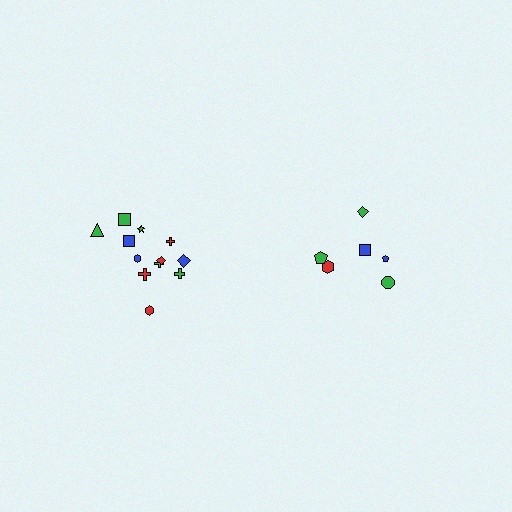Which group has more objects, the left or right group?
The left group.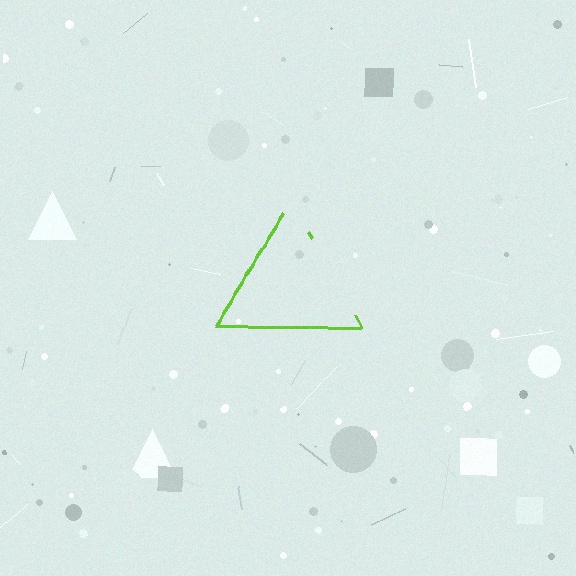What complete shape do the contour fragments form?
The contour fragments form a triangle.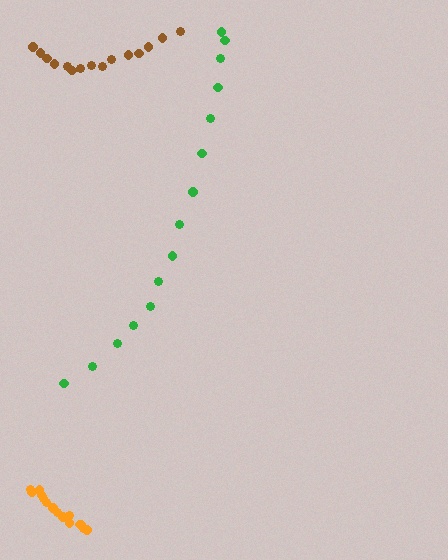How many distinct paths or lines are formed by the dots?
There are 3 distinct paths.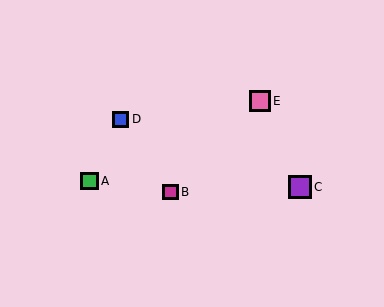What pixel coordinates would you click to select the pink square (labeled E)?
Click at (260, 101) to select the pink square E.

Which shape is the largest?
The purple square (labeled C) is the largest.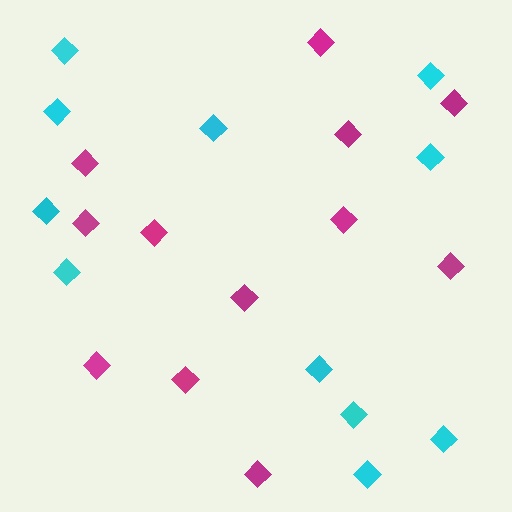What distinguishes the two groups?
There are 2 groups: one group of magenta diamonds (12) and one group of cyan diamonds (11).